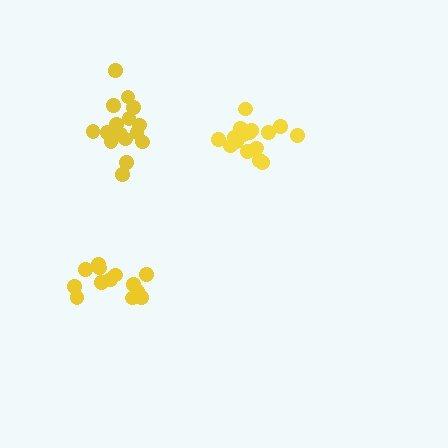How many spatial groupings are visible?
There are 3 spatial groupings.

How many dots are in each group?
Group 1: 16 dots, Group 2: 13 dots, Group 3: 16 dots (45 total).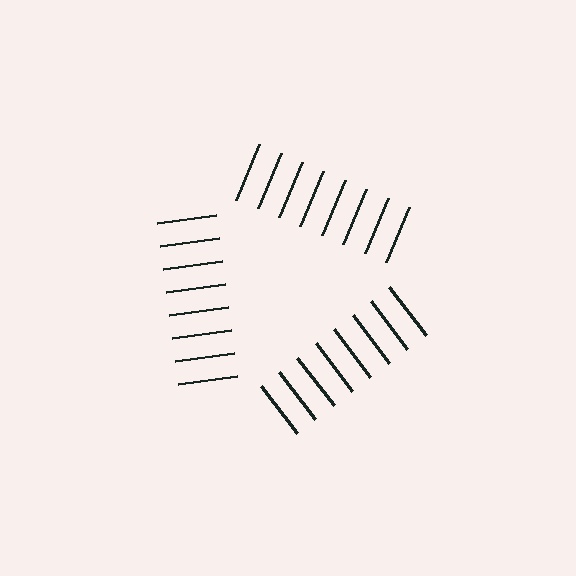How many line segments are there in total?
24 — 8 along each of the 3 edges.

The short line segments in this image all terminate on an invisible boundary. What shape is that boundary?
An illusory triangle — the line segments terminate on its edges but no continuous stroke is drawn.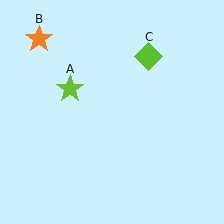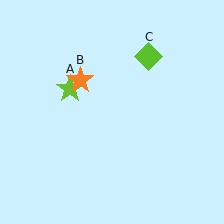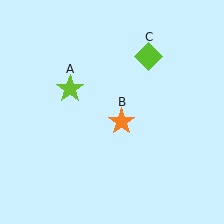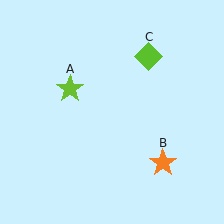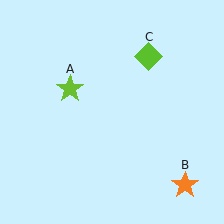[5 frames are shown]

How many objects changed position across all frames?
1 object changed position: orange star (object B).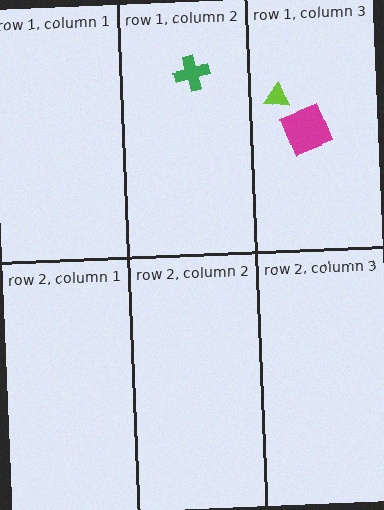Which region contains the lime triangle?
The row 1, column 3 region.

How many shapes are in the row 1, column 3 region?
2.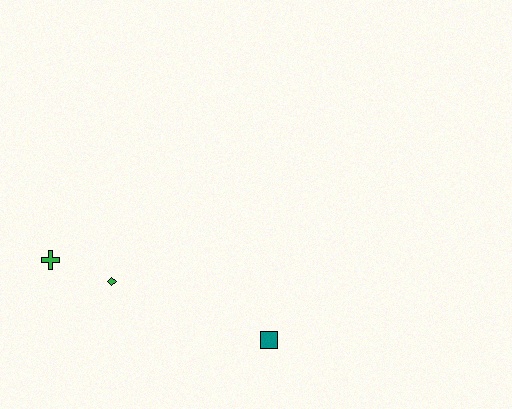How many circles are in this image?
There are no circles.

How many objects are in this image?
There are 3 objects.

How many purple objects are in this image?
There are no purple objects.